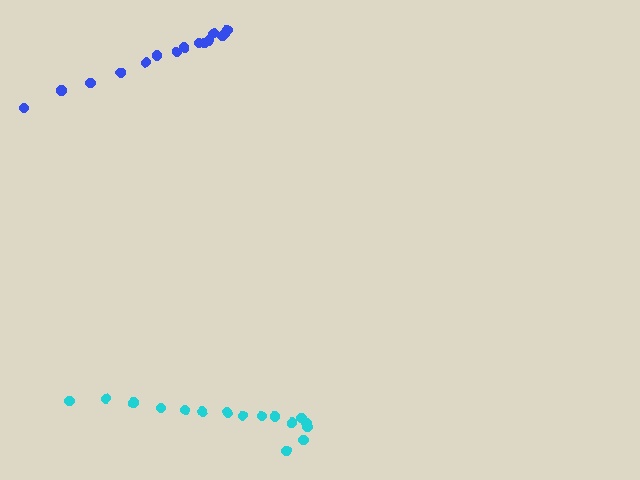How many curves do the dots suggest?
There are 2 distinct paths.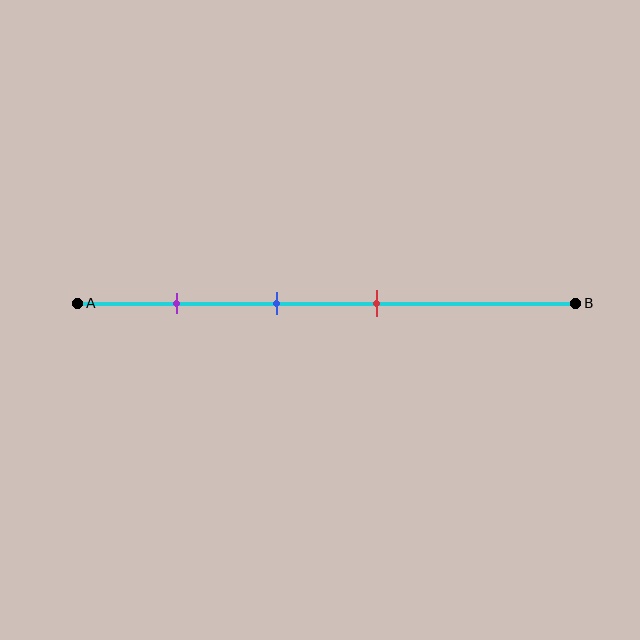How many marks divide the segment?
There are 3 marks dividing the segment.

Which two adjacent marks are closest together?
The blue and red marks are the closest adjacent pair.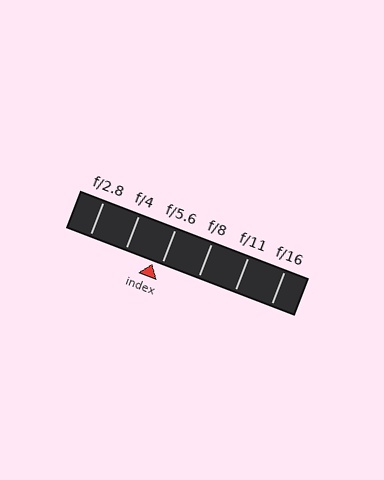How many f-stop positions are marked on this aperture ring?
There are 6 f-stop positions marked.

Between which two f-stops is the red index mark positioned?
The index mark is between f/4 and f/5.6.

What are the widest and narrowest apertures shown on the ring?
The widest aperture shown is f/2.8 and the narrowest is f/16.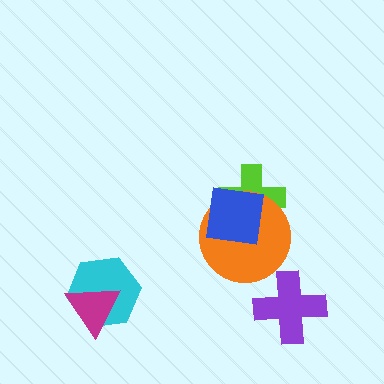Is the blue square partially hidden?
No, no other shape covers it.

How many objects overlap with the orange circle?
2 objects overlap with the orange circle.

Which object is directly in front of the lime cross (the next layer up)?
The orange circle is directly in front of the lime cross.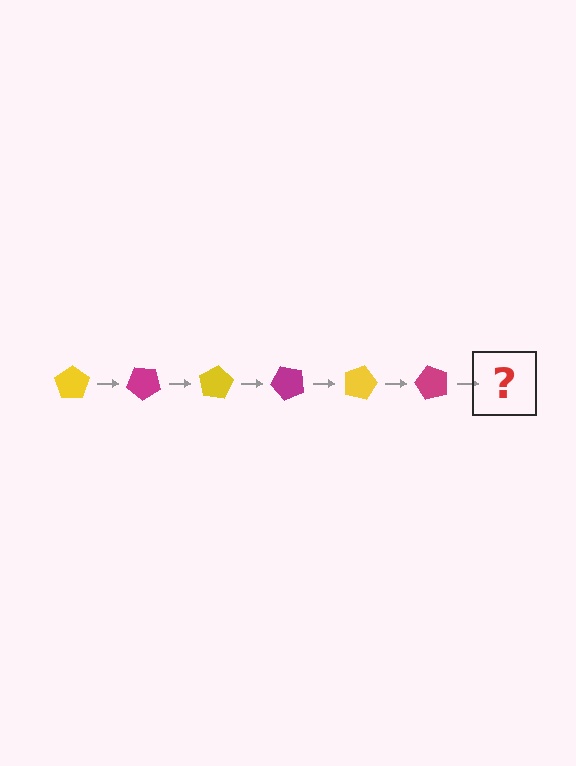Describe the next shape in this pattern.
It should be a yellow pentagon, rotated 240 degrees from the start.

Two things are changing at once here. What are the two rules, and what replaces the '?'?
The two rules are that it rotates 40 degrees each step and the color cycles through yellow and magenta. The '?' should be a yellow pentagon, rotated 240 degrees from the start.